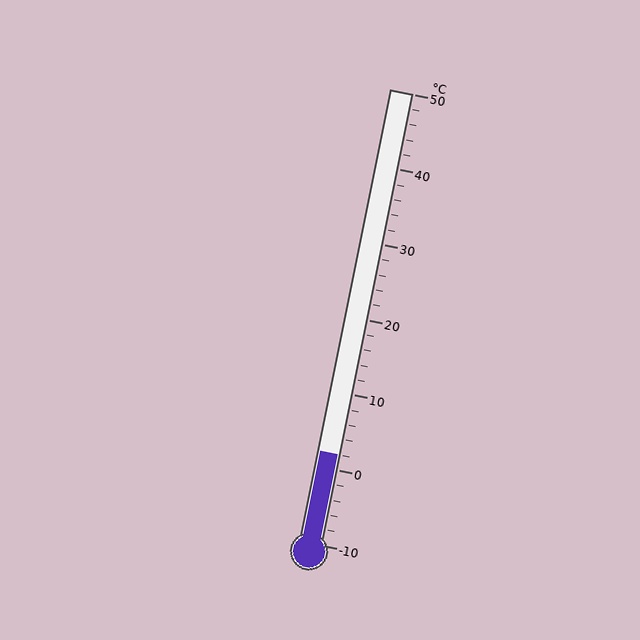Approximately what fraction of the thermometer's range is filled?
The thermometer is filled to approximately 20% of its range.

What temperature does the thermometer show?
The thermometer shows approximately 2°C.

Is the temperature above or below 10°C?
The temperature is below 10°C.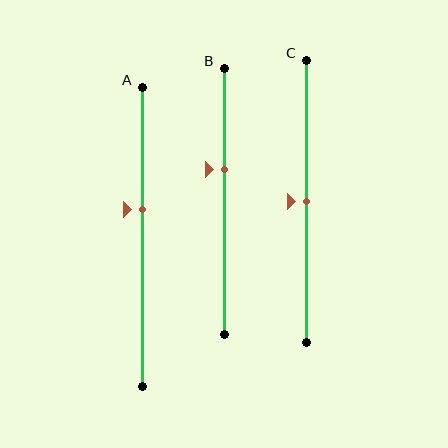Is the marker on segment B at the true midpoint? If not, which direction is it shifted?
No, the marker on segment B is shifted upward by about 12% of the segment length.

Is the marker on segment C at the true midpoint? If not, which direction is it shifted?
Yes, the marker on segment C is at the true midpoint.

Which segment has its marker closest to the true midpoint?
Segment C has its marker closest to the true midpoint.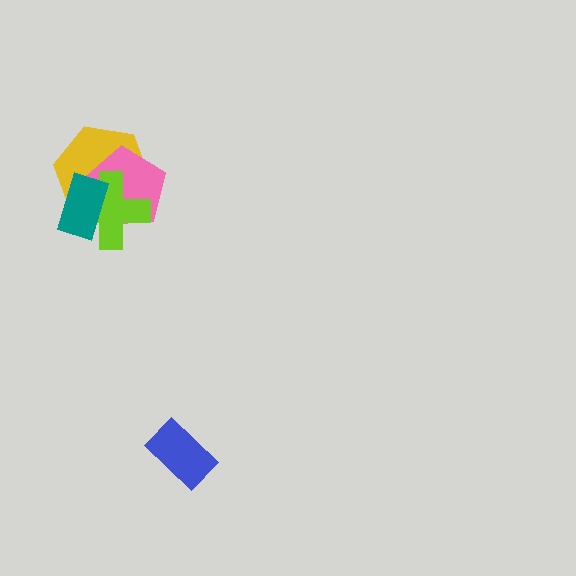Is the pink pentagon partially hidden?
Yes, it is partially covered by another shape.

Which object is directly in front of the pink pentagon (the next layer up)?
The lime cross is directly in front of the pink pentagon.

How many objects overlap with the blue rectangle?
0 objects overlap with the blue rectangle.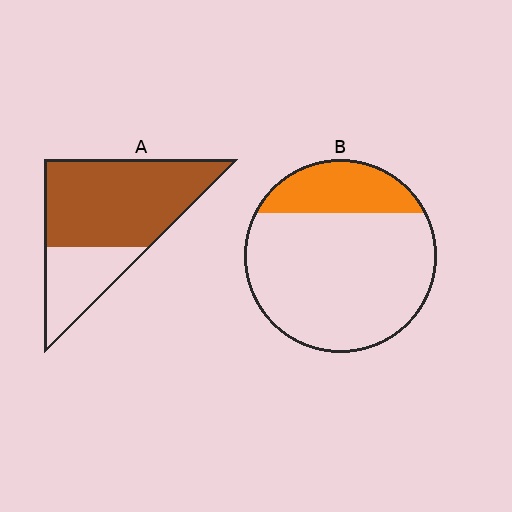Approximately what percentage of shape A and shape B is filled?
A is approximately 70% and B is approximately 25%.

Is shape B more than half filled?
No.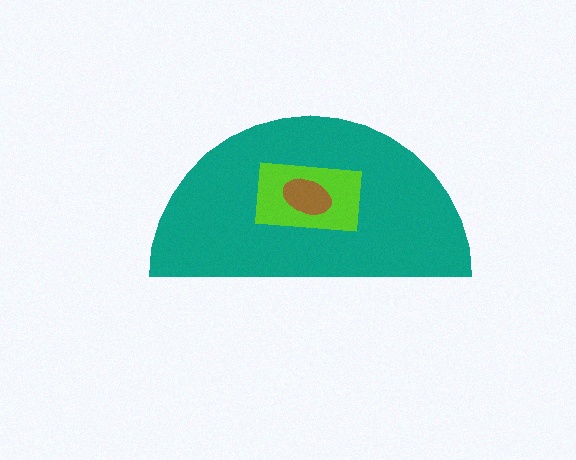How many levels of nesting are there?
3.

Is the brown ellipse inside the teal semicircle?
Yes.